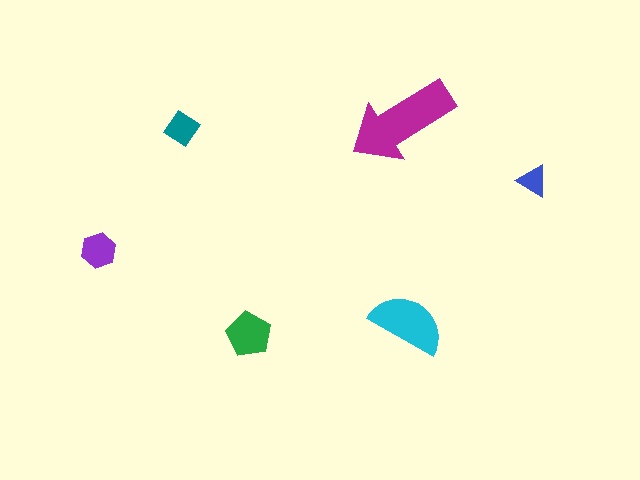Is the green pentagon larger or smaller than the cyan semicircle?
Smaller.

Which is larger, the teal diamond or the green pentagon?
The green pentagon.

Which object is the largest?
The magenta arrow.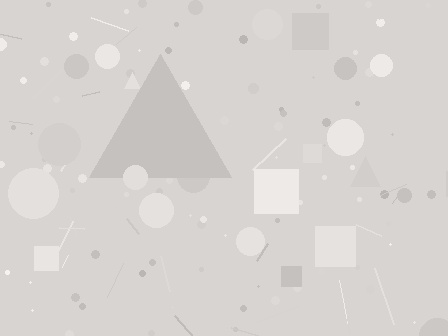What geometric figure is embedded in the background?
A triangle is embedded in the background.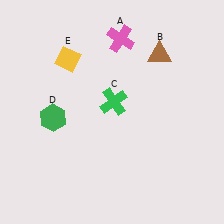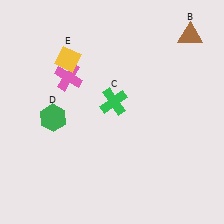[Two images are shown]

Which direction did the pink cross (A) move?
The pink cross (A) moved left.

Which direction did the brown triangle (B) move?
The brown triangle (B) moved right.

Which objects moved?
The objects that moved are: the pink cross (A), the brown triangle (B).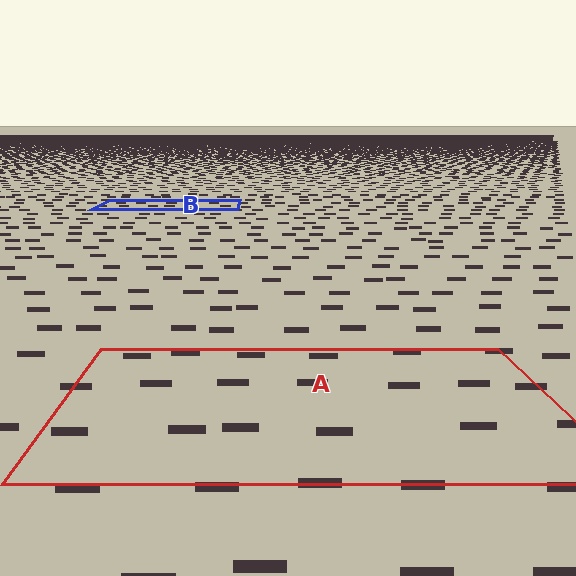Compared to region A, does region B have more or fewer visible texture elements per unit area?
Region B has more texture elements per unit area — they are packed more densely because it is farther away.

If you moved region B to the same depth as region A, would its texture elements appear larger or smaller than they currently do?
They would appear larger. At a closer depth, the same texture elements are projected at a bigger on-screen size.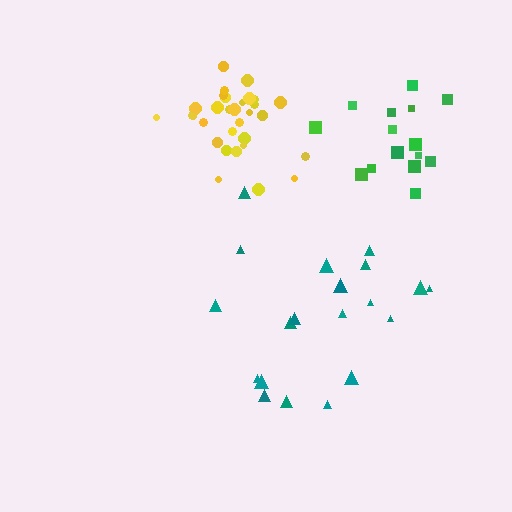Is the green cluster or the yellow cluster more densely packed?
Yellow.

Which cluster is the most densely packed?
Yellow.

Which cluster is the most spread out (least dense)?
Teal.